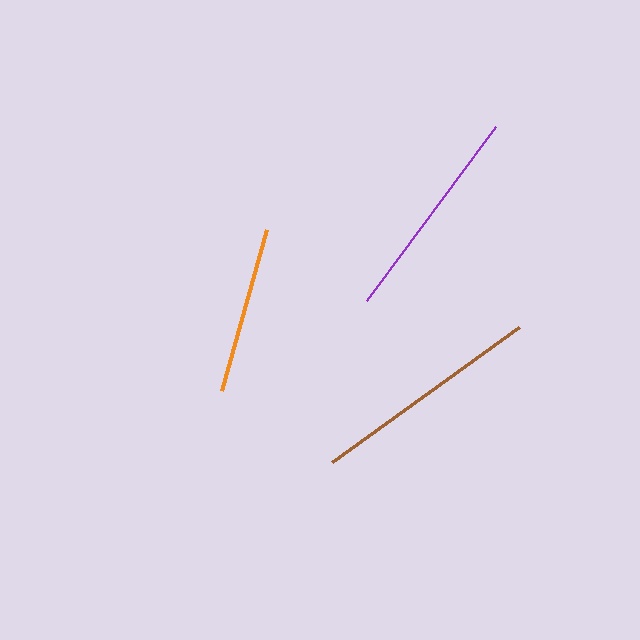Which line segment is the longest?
The brown line is the longest at approximately 230 pixels.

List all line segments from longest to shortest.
From longest to shortest: brown, purple, orange.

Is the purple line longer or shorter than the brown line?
The brown line is longer than the purple line.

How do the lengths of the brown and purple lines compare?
The brown and purple lines are approximately the same length.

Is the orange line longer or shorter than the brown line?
The brown line is longer than the orange line.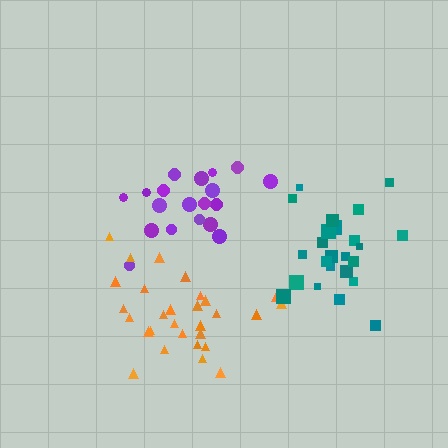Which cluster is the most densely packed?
Orange.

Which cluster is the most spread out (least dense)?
Teal.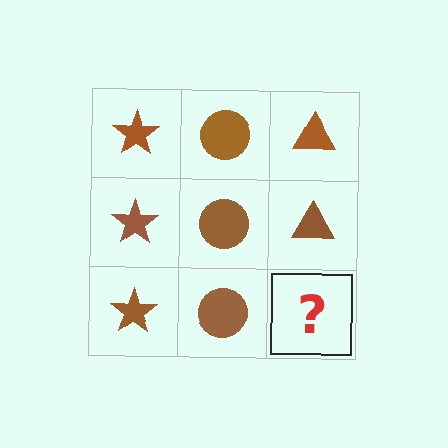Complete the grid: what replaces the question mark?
The question mark should be replaced with a brown triangle.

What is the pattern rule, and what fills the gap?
The rule is that each column has a consistent shape. The gap should be filled with a brown triangle.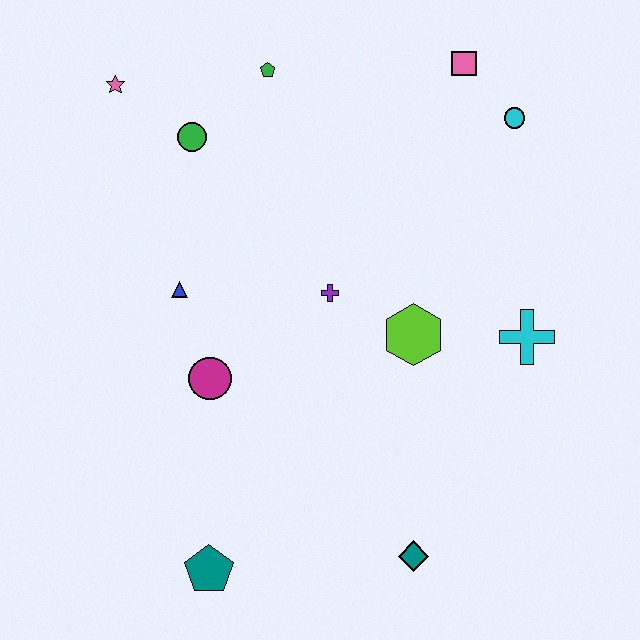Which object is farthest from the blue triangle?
The cyan circle is farthest from the blue triangle.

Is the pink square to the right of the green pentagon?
Yes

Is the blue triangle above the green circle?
No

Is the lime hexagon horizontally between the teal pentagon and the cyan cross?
Yes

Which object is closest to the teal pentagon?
The magenta circle is closest to the teal pentagon.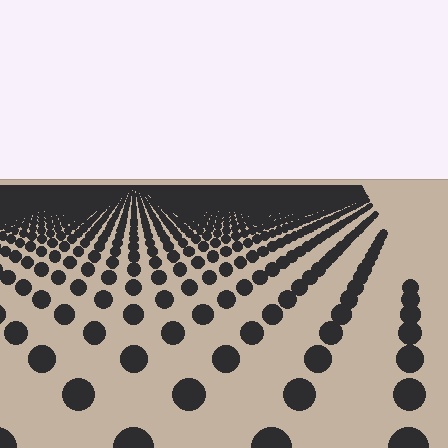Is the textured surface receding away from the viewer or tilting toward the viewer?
The surface is receding away from the viewer. Texture elements get smaller and denser toward the top.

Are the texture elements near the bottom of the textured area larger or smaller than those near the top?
Larger. Near the bottom, elements are closer to the viewer and appear at a bigger on-screen size.